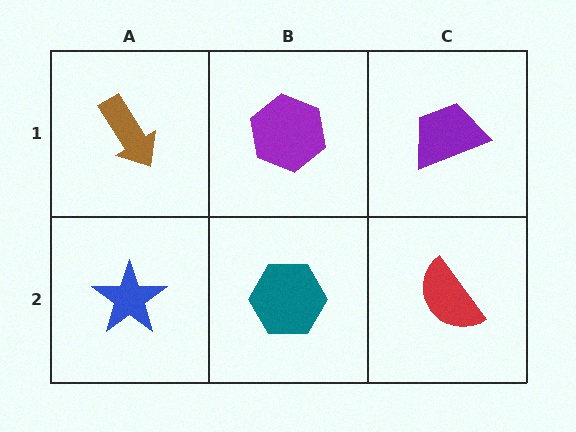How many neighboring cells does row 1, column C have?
2.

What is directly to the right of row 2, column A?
A teal hexagon.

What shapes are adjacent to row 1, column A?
A blue star (row 2, column A), a purple hexagon (row 1, column B).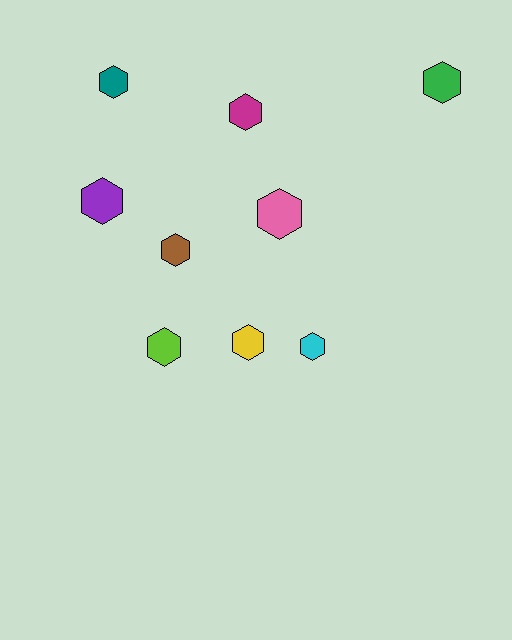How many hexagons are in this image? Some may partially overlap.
There are 9 hexagons.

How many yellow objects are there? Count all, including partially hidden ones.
There is 1 yellow object.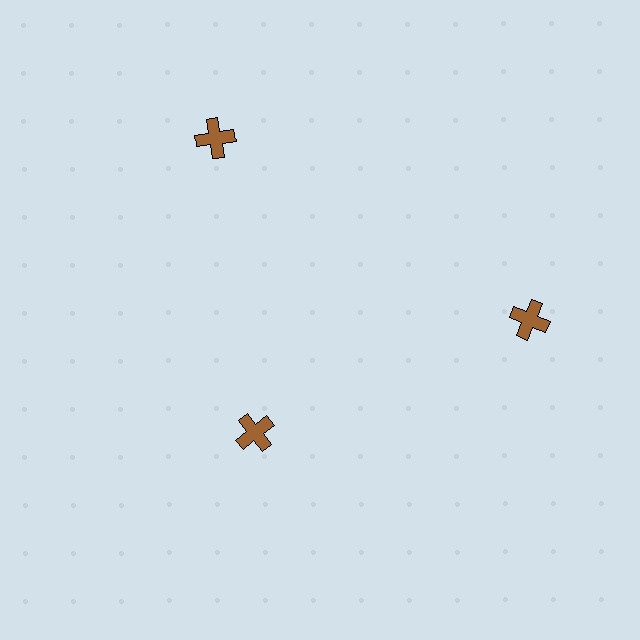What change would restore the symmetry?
The symmetry would be restored by moving it outward, back onto the ring so that all 3 crosses sit at equal angles and equal distance from the center.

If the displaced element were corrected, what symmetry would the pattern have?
It would have 3-fold rotational symmetry — the pattern would map onto itself every 120 degrees.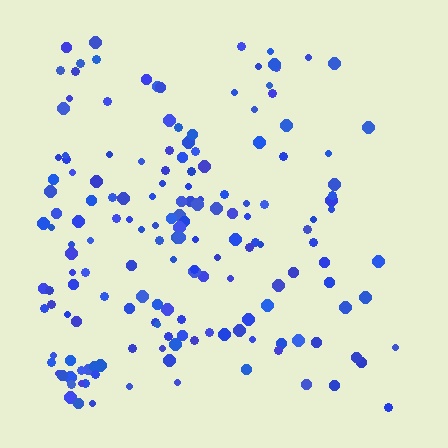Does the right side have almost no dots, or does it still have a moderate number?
Still a moderate number, just noticeably fewer than the left.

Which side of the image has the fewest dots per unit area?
The right.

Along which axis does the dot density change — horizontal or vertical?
Horizontal.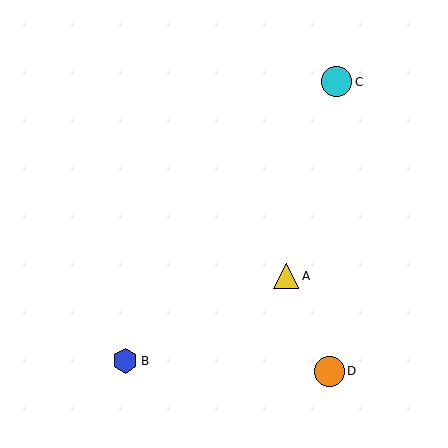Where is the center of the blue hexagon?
The center of the blue hexagon is at (125, 361).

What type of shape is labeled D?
Shape D is an orange circle.